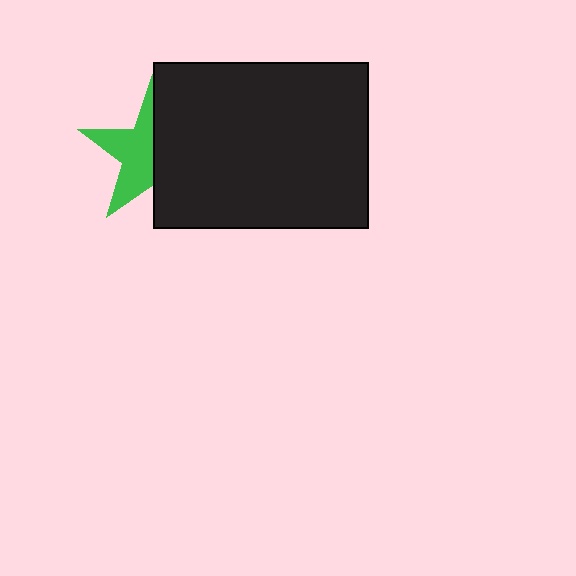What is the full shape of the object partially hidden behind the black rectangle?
The partially hidden object is a green star.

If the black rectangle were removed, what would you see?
You would see the complete green star.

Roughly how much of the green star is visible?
About half of it is visible (roughly 51%).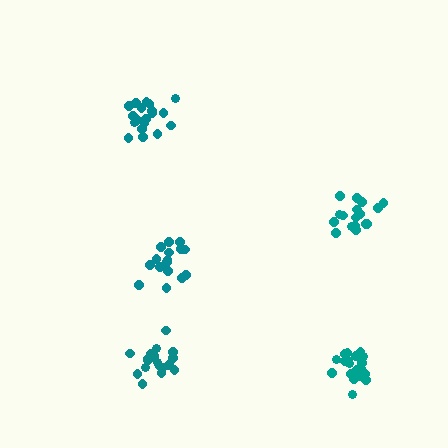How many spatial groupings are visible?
There are 5 spatial groupings.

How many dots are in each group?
Group 1: 17 dots, Group 2: 16 dots, Group 3: 18 dots, Group 4: 19 dots, Group 5: 20 dots (90 total).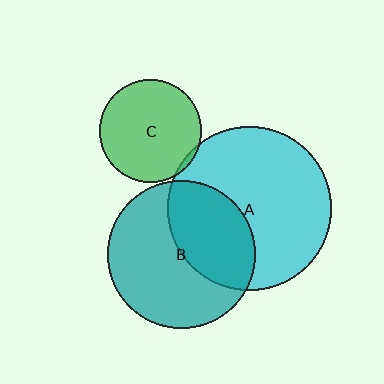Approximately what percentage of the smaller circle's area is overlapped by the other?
Approximately 5%.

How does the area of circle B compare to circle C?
Approximately 2.1 times.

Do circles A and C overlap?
Yes.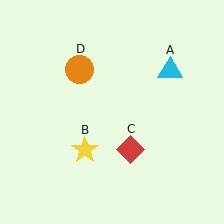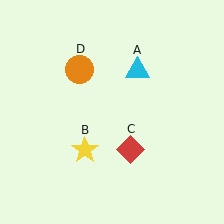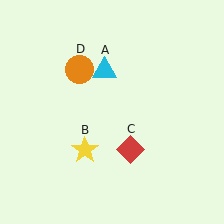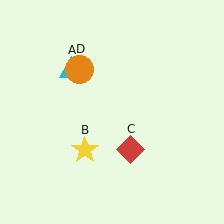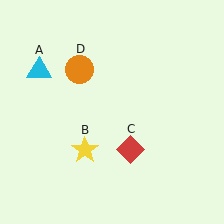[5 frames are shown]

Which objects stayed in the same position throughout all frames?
Yellow star (object B) and red diamond (object C) and orange circle (object D) remained stationary.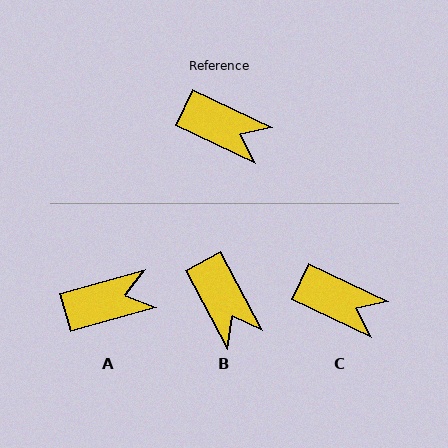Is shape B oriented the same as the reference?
No, it is off by about 37 degrees.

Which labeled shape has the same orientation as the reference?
C.